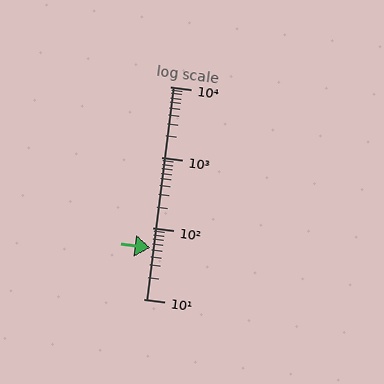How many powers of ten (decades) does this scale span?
The scale spans 3 decades, from 10 to 10000.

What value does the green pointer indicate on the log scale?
The pointer indicates approximately 53.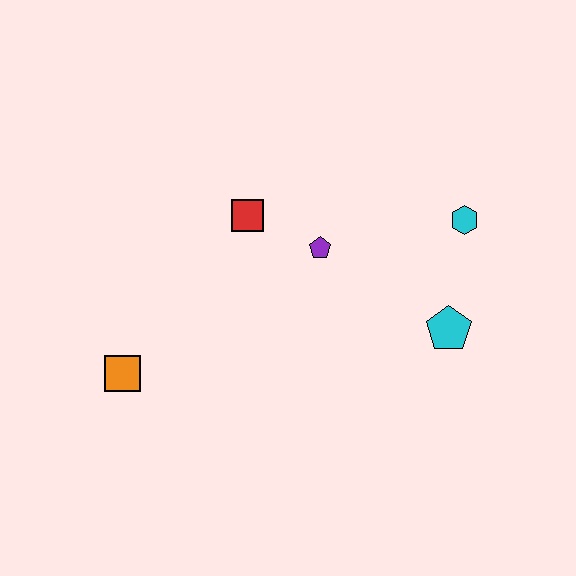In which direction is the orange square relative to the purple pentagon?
The orange square is to the left of the purple pentagon.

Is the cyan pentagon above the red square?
No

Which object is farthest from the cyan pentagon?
The orange square is farthest from the cyan pentagon.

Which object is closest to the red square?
The purple pentagon is closest to the red square.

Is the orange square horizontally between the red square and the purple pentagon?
No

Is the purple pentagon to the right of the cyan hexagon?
No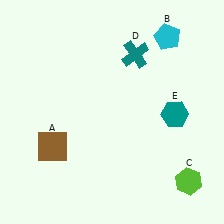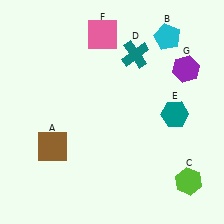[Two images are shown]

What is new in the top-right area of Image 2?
A purple hexagon (G) was added in the top-right area of Image 2.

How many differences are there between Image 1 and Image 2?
There are 2 differences between the two images.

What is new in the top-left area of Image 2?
A pink square (F) was added in the top-left area of Image 2.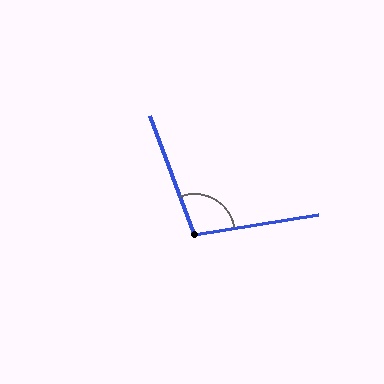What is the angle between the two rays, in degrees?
Approximately 102 degrees.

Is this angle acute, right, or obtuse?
It is obtuse.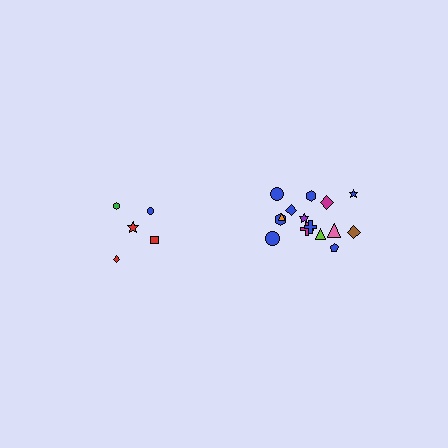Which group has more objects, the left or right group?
The right group.